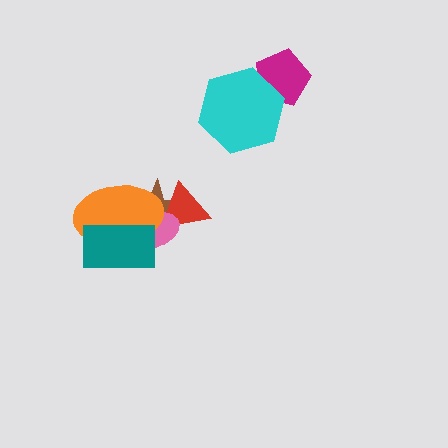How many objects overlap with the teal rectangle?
3 objects overlap with the teal rectangle.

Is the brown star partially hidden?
Yes, it is partially covered by another shape.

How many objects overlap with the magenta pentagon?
1 object overlaps with the magenta pentagon.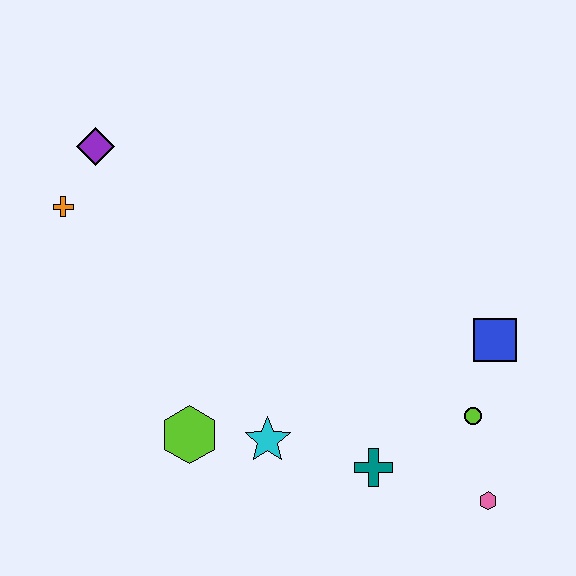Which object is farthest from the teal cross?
The purple diamond is farthest from the teal cross.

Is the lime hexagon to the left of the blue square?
Yes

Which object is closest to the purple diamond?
The orange cross is closest to the purple diamond.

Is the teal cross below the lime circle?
Yes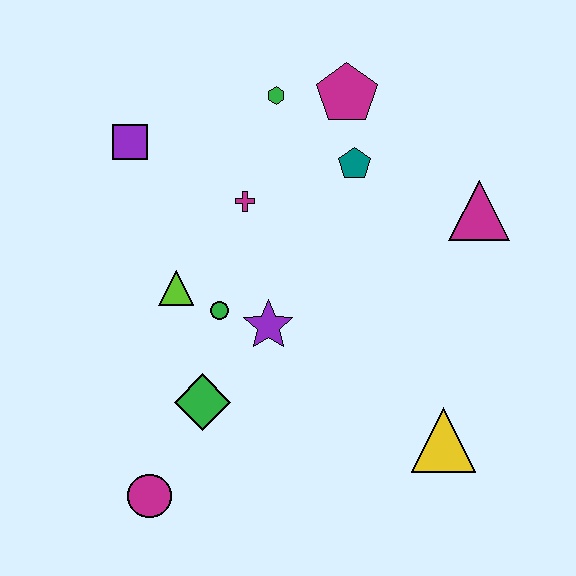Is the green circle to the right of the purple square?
Yes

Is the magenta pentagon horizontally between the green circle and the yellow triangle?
Yes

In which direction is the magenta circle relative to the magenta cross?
The magenta circle is below the magenta cross.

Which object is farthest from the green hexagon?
The magenta circle is farthest from the green hexagon.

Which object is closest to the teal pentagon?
The magenta pentagon is closest to the teal pentagon.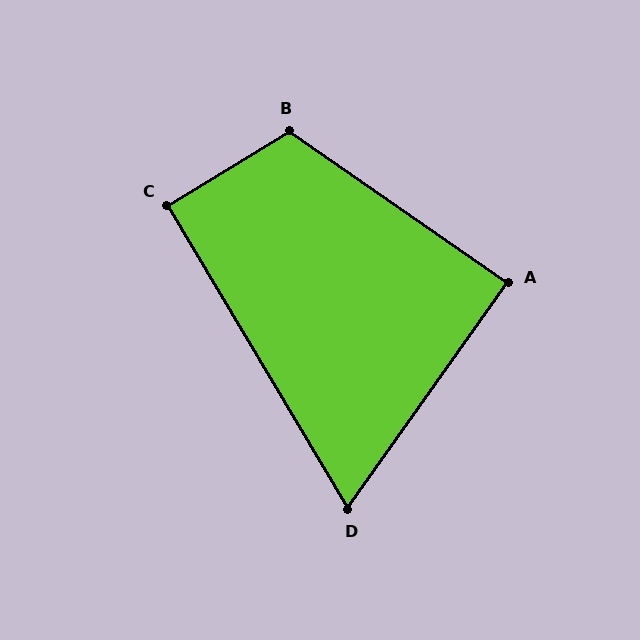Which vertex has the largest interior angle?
B, at approximately 114 degrees.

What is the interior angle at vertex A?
Approximately 90 degrees (approximately right).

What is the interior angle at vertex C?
Approximately 90 degrees (approximately right).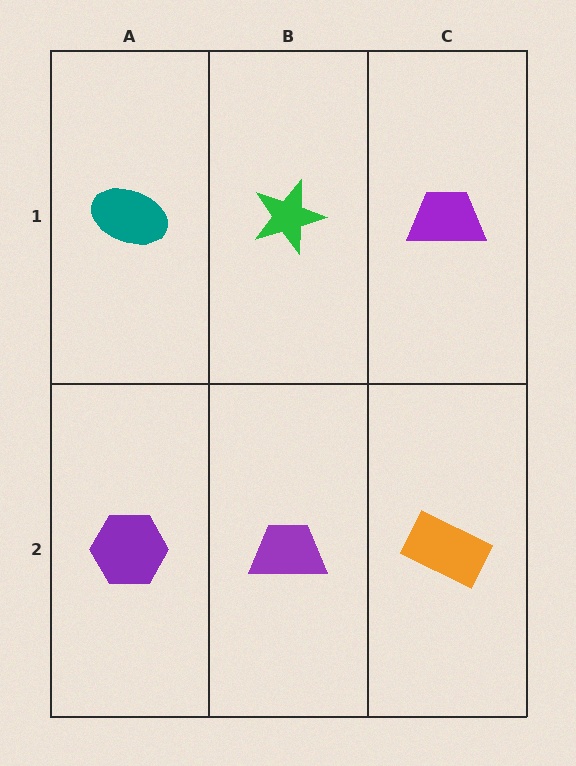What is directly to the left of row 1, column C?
A green star.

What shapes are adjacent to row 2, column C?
A purple trapezoid (row 1, column C), a purple trapezoid (row 2, column B).